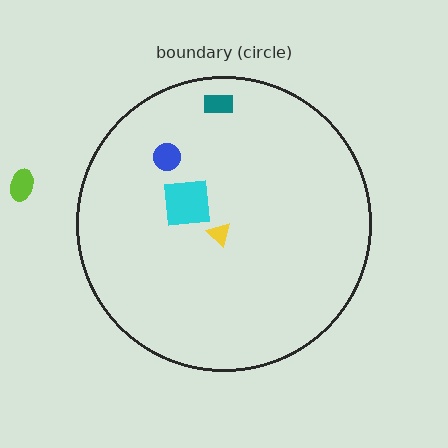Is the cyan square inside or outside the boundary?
Inside.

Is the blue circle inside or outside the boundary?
Inside.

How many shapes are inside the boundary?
4 inside, 1 outside.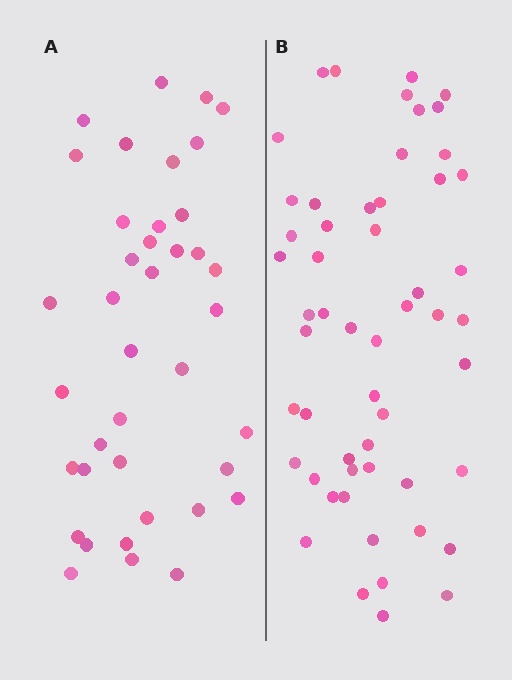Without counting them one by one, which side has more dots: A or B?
Region B (the right region) has more dots.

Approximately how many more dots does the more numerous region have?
Region B has approximately 15 more dots than region A.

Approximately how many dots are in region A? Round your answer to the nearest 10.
About 40 dots. (The exact count is 39, which rounds to 40.)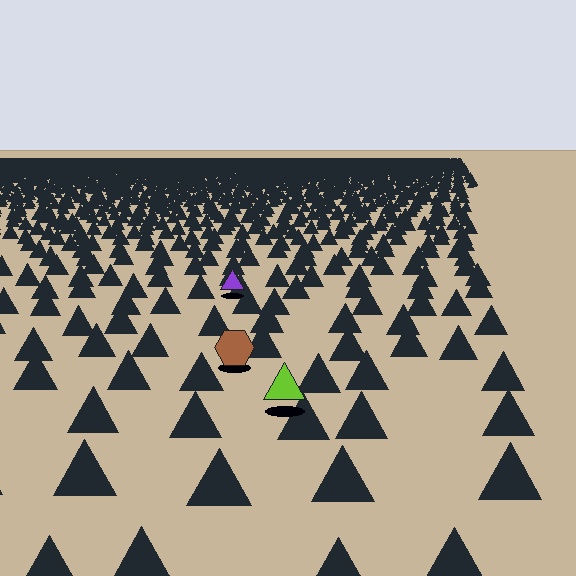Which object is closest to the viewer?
The lime triangle is closest. The texture marks near it are larger and more spread out.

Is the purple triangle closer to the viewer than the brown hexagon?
No. The brown hexagon is closer — you can tell from the texture gradient: the ground texture is coarser near it.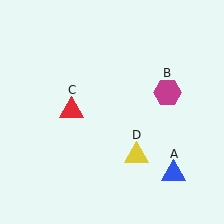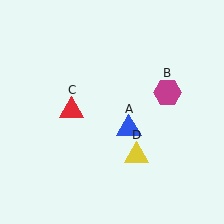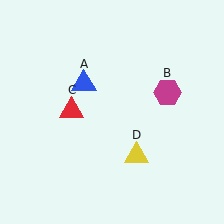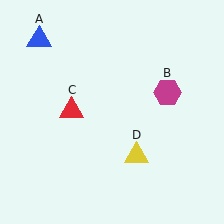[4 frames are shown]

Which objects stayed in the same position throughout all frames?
Magenta hexagon (object B) and red triangle (object C) and yellow triangle (object D) remained stationary.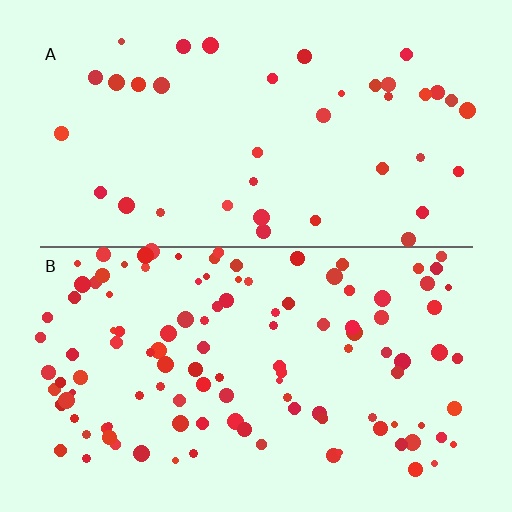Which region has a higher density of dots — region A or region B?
B (the bottom).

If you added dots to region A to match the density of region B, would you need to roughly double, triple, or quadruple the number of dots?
Approximately triple.